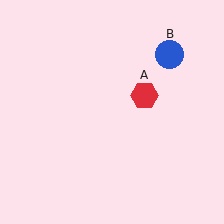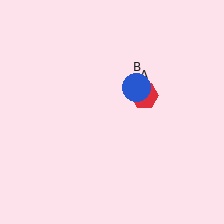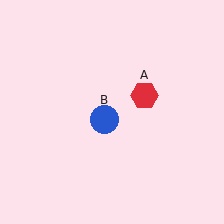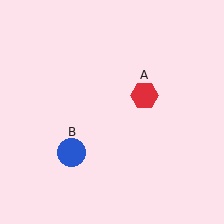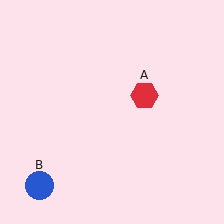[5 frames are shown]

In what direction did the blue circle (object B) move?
The blue circle (object B) moved down and to the left.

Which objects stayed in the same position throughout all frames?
Red hexagon (object A) remained stationary.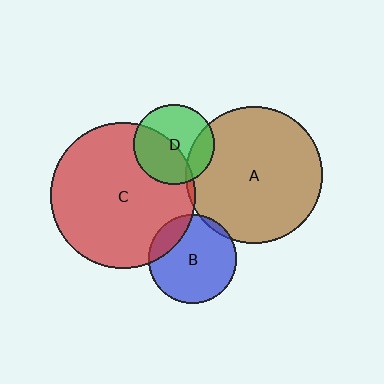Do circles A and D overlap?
Yes.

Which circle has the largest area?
Circle C (red).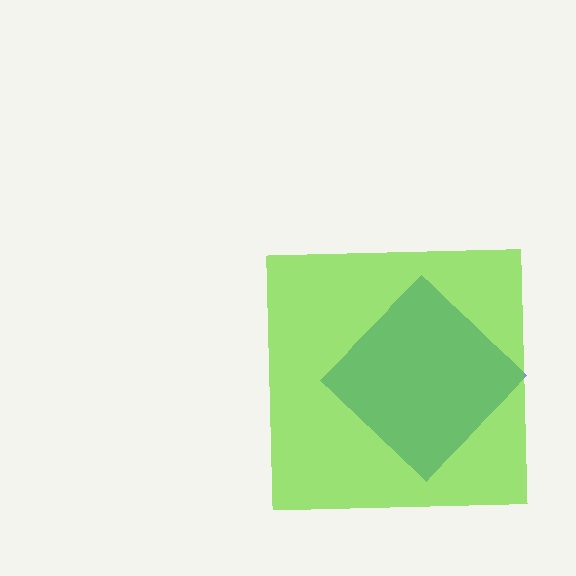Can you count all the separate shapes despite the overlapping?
Yes, there are 2 separate shapes.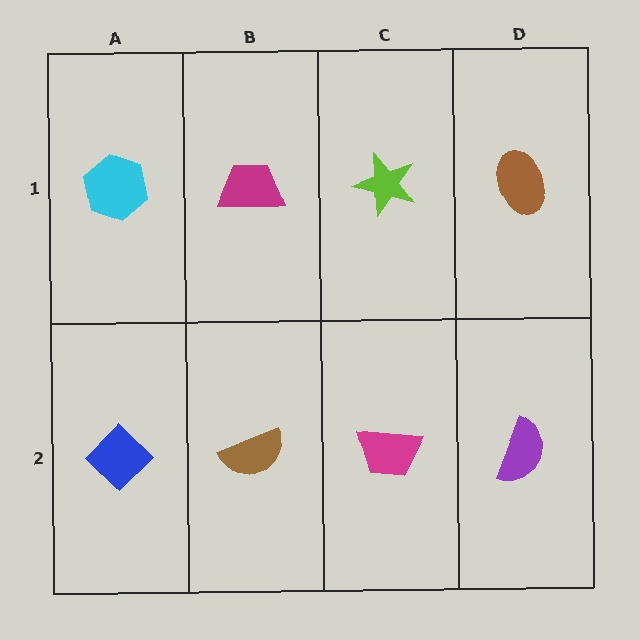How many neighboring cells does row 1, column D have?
2.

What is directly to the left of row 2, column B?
A blue diamond.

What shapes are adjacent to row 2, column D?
A brown ellipse (row 1, column D), a magenta trapezoid (row 2, column C).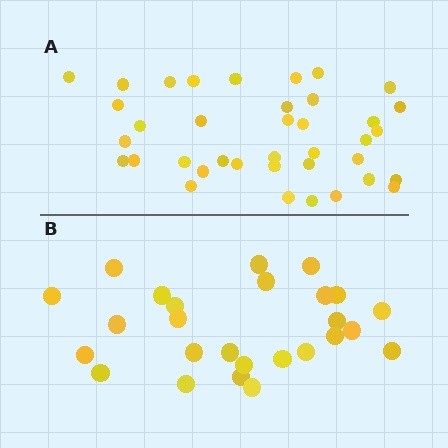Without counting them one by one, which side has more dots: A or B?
Region A (the top region) has more dots.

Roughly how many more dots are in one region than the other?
Region A has roughly 12 or so more dots than region B.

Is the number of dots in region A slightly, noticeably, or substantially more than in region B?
Region A has substantially more. The ratio is roughly 1.5 to 1.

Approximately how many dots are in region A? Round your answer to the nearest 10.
About 40 dots. (The exact count is 38, which rounds to 40.)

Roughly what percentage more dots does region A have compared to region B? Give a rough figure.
About 45% more.